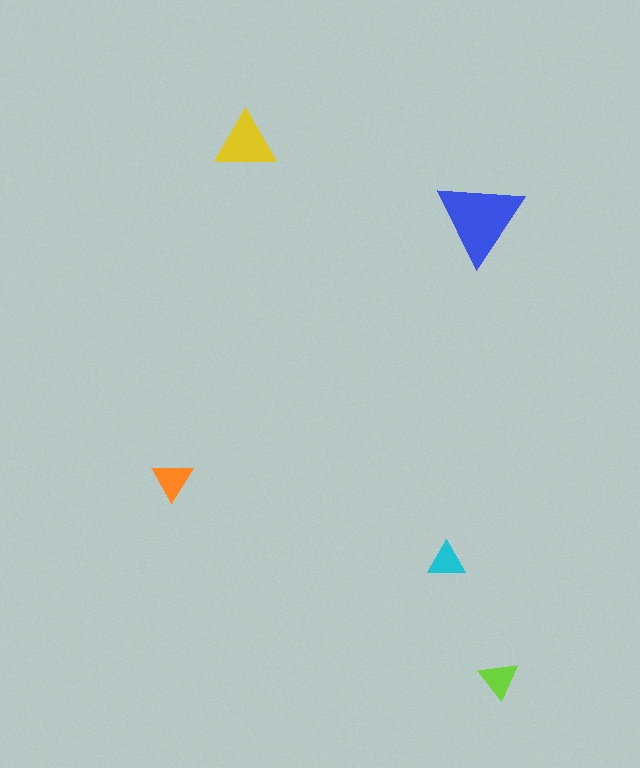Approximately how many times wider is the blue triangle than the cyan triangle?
About 2.5 times wider.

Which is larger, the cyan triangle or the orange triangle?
The orange one.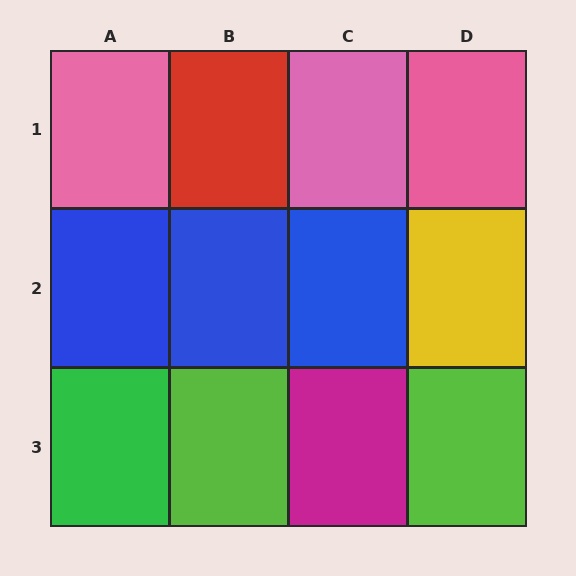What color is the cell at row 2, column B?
Blue.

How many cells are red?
1 cell is red.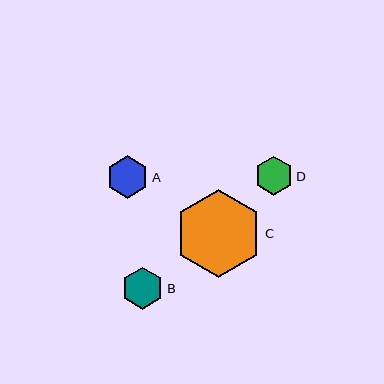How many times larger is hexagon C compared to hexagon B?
Hexagon C is approximately 2.1 times the size of hexagon B.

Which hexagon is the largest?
Hexagon C is the largest with a size of approximately 88 pixels.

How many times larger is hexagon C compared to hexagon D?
Hexagon C is approximately 2.3 times the size of hexagon D.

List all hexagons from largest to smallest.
From largest to smallest: C, A, B, D.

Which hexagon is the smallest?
Hexagon D is the smallest with a size of approximately 39 pixels.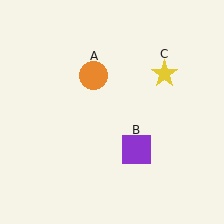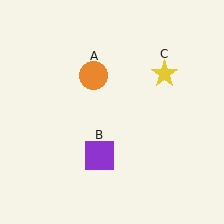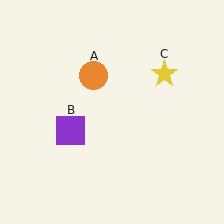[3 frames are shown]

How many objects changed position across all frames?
1 object changed position: purple square (object B).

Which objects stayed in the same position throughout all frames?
Orange circle (object A) and yellow star (object C) remained stationary.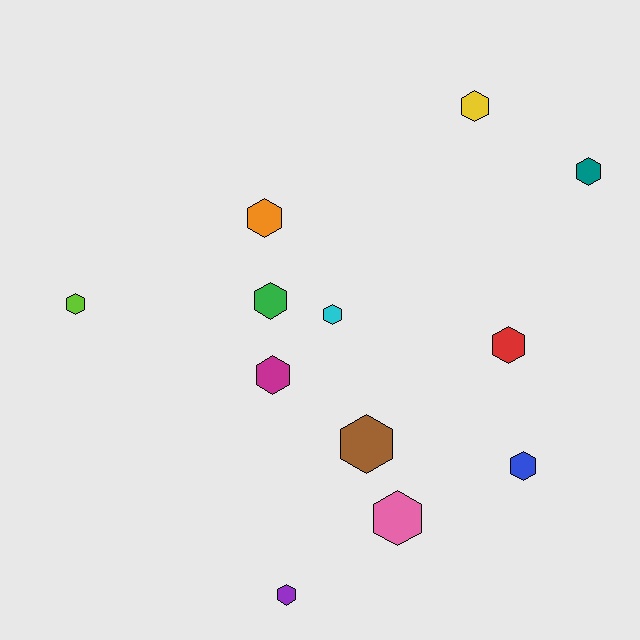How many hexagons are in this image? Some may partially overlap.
There are 12 hexagons.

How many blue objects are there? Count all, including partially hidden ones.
There is 1 blue object.